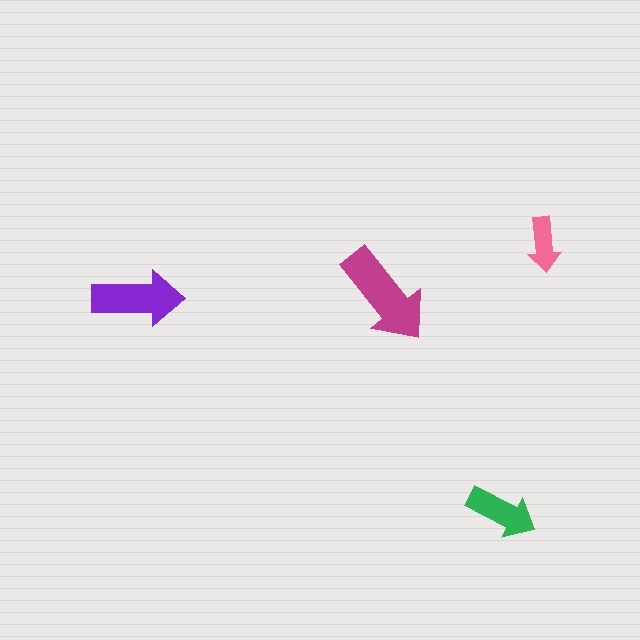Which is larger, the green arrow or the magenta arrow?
The magenta one.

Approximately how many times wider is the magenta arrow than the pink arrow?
About 2 times wider.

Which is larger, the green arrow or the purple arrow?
The purple one.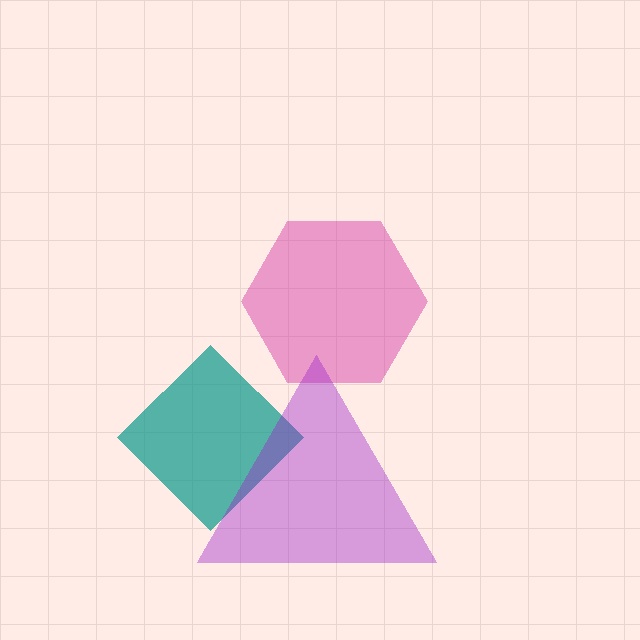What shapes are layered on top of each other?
The layered shapes are: a teal diamond, a magenta hexagon, a purple triangle.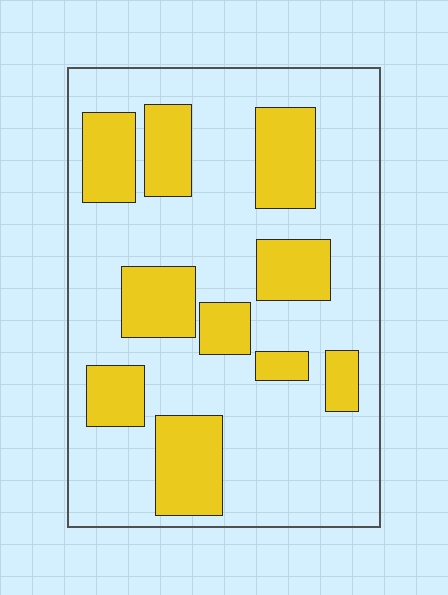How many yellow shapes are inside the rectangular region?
10.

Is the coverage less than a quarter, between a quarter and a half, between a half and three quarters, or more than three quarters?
Between a quarter and a half.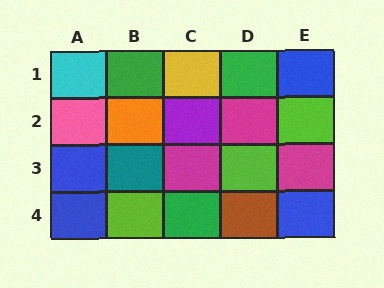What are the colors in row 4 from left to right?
Blue, lime, green, brown, blue.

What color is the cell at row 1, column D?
Green.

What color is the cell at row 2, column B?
Orange.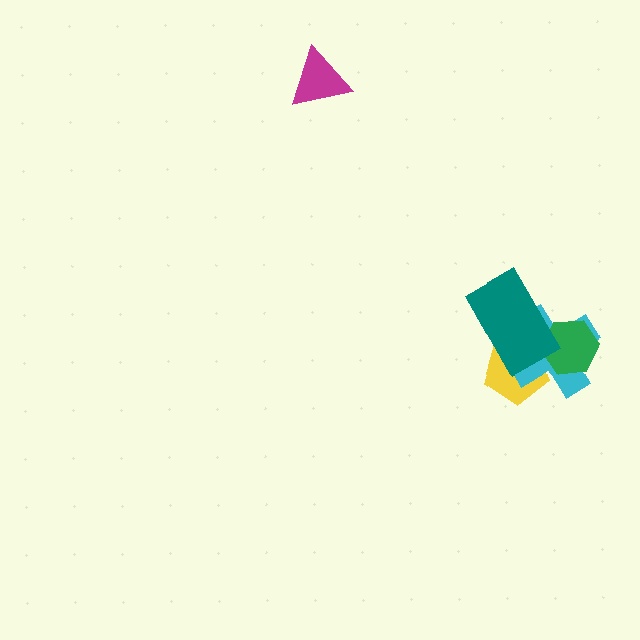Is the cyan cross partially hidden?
Yes, it is partially covered by another shape.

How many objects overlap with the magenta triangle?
0 objects overlap with the magenta triangle.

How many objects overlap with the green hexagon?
2 objects overlap with the green hexagon.